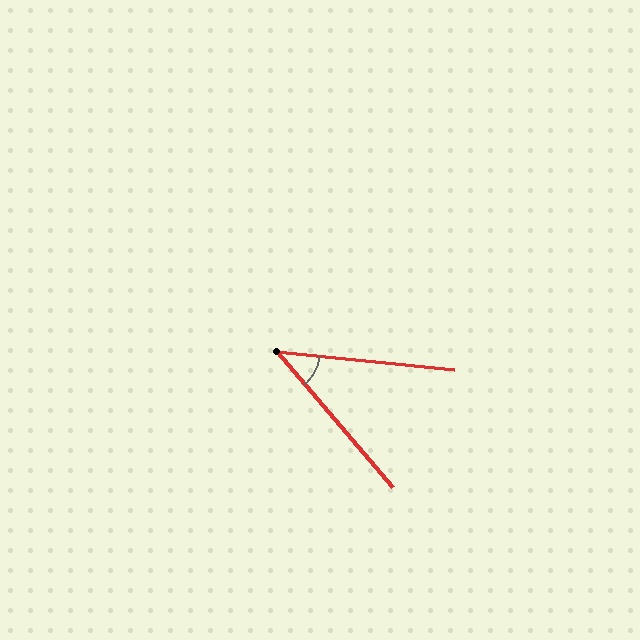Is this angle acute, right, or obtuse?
It is acute.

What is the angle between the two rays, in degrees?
Approximately 43 degrees.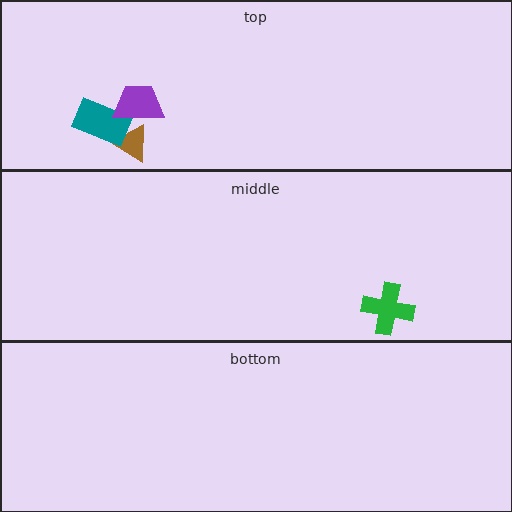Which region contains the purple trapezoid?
The top region.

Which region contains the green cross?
The middle region.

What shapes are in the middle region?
The green cross.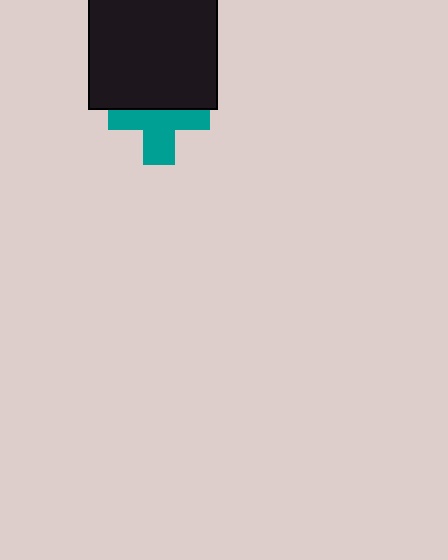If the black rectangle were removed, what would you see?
You would see the complete teal cross.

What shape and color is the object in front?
The object in front is a black rectangle.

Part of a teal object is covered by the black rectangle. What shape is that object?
It is a cross.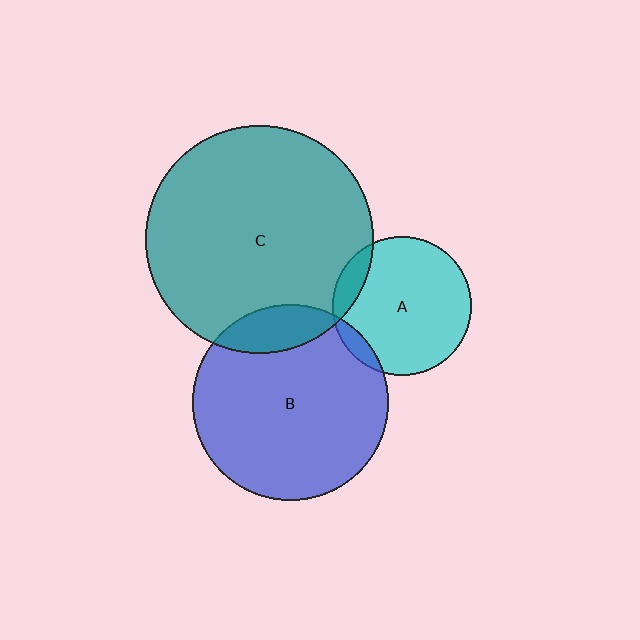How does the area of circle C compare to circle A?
Approximately 2.7 times.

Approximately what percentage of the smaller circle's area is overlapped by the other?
Approximately 10%.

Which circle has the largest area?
Circle C (teal).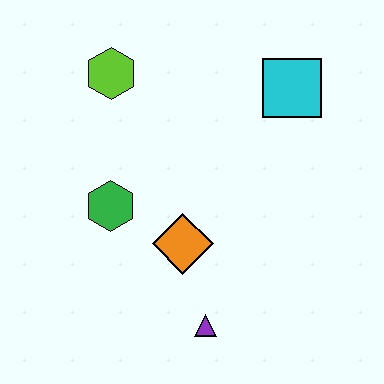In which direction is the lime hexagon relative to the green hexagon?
The lime hexagon is above the green hexagon.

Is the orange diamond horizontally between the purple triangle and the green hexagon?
Yes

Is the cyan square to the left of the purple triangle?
No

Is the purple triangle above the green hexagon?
No